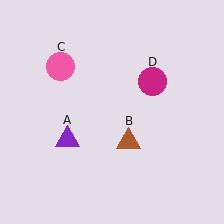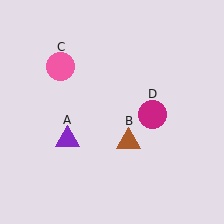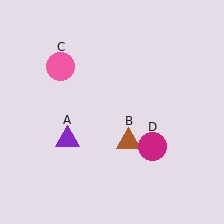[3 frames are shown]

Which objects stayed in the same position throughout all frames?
Purple triangle (object A) and brown triangle (object B) and pink circle (object C) remained stationary.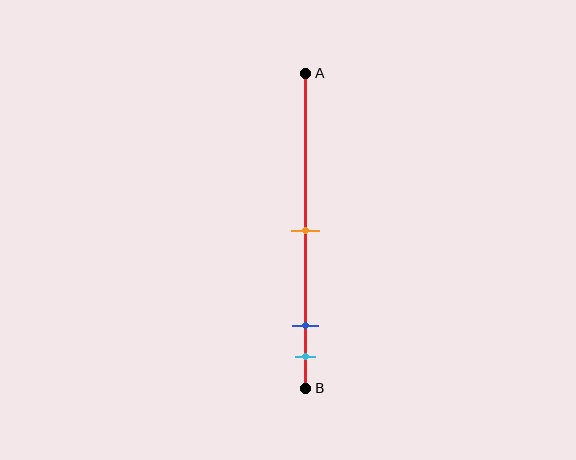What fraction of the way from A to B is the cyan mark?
The cyan mark is approximately 90% (0.9) of the way from A to B.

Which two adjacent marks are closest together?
The blue and cyan marks are the closest adjacent pair.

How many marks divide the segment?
There are 3 marks dividing the segment.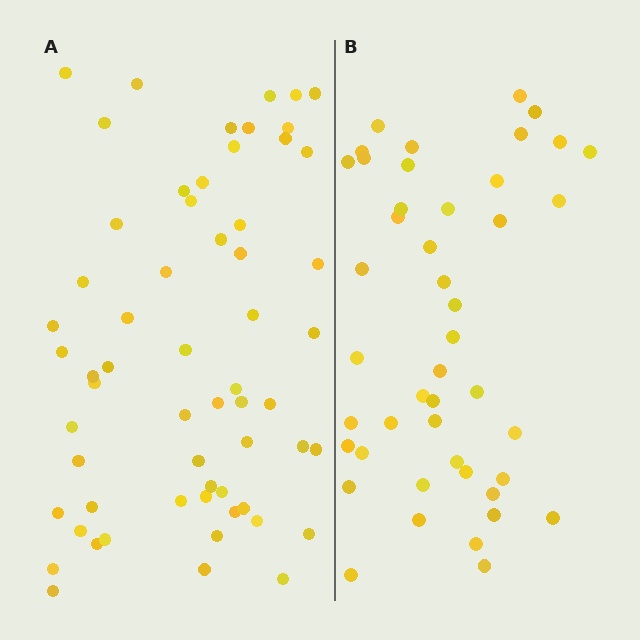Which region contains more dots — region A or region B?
Region A (the left region) has more dots.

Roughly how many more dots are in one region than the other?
Region A has approximately 15 more dots than region B.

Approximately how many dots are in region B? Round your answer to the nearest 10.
About 40 dots. (The exact count is 45, which rounds to 40.)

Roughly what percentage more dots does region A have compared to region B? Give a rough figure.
About 35% more.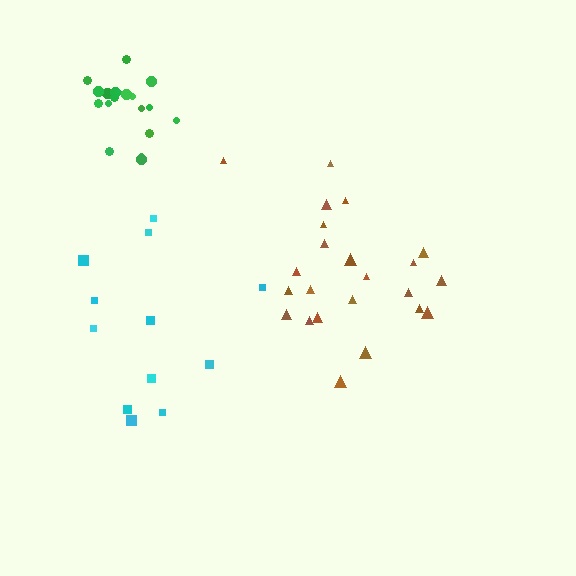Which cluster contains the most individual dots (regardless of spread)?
Brown (23).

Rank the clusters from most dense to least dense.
green, brown, cyan.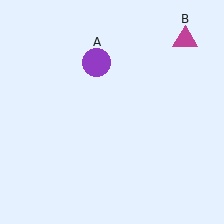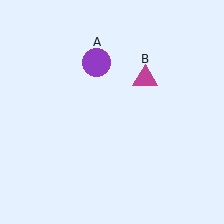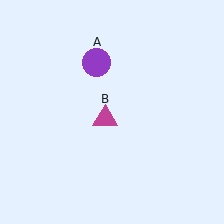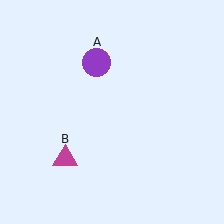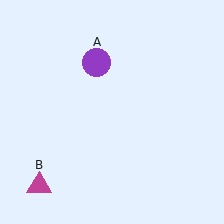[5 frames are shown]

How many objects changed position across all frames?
1 object changed position: magenta triangle (object B).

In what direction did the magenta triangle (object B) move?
The magenta triangle (object B) moved down and to the left.